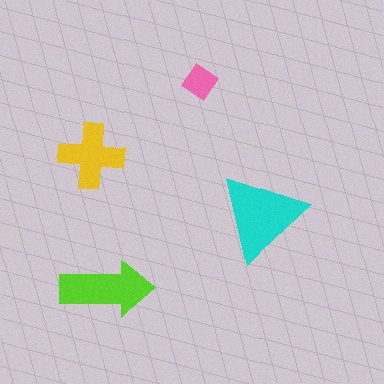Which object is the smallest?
The pink diamond.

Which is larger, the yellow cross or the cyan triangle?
The cyan triangle.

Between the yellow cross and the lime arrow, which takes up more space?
The lime arrow.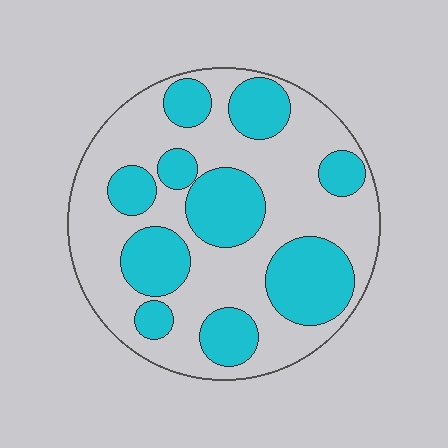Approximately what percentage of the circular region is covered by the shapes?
Approximately 40%.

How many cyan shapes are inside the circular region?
10.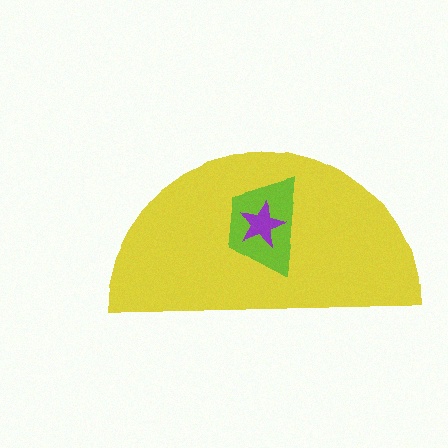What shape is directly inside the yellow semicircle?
The lime trapezoid.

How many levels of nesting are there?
3.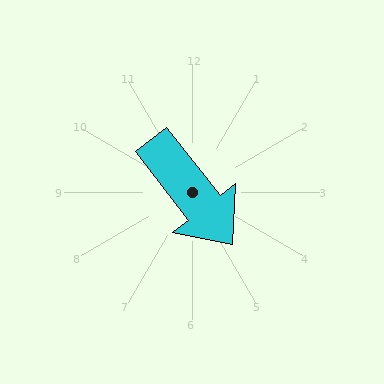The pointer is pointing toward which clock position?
Roughly 5 o'clock.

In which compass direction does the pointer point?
Southeast.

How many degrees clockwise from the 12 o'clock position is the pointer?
Approximately 142 degrees.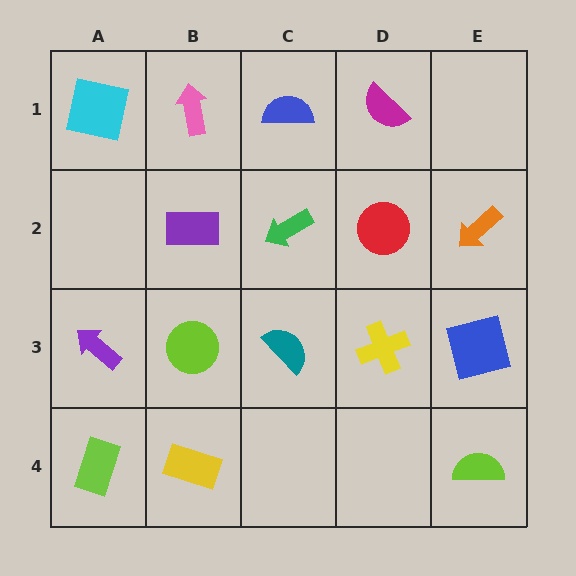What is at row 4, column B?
A yellow rectangle.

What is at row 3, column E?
A blue square.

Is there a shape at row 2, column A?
No, that cell is empty.